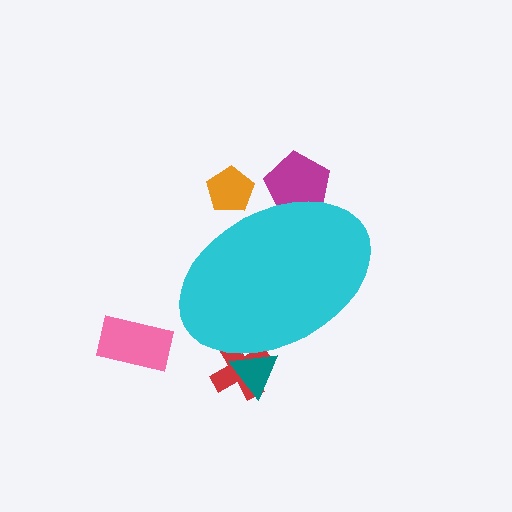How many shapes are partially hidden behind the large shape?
4 shapes are partially hidden.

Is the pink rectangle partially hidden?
No, the pink rectangle is fully visible.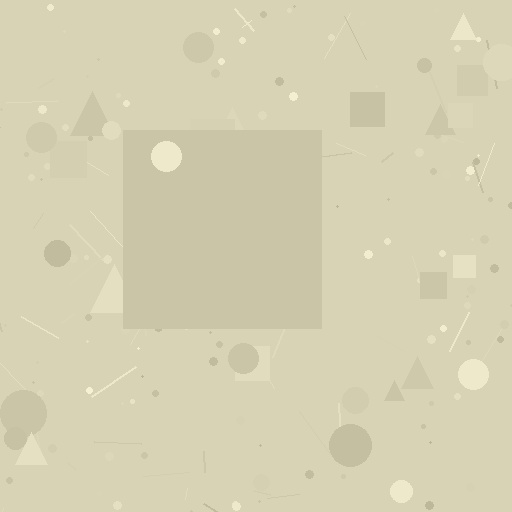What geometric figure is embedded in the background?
A square is embedded in the background.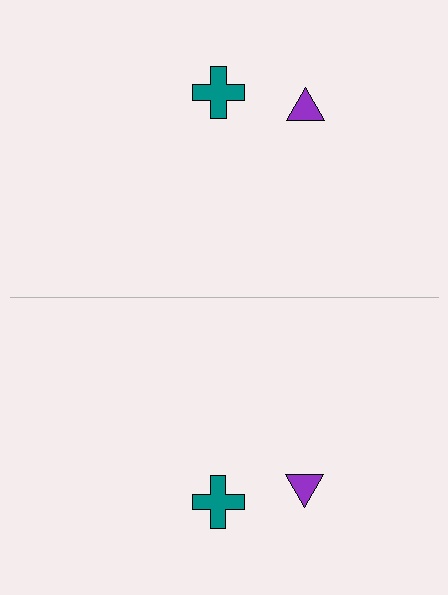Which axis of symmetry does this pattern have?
The pattern has a horizontal axis of symmetry running through the center of the image.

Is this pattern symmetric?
Yes, this pattern has bilateral (reflection) symmetry.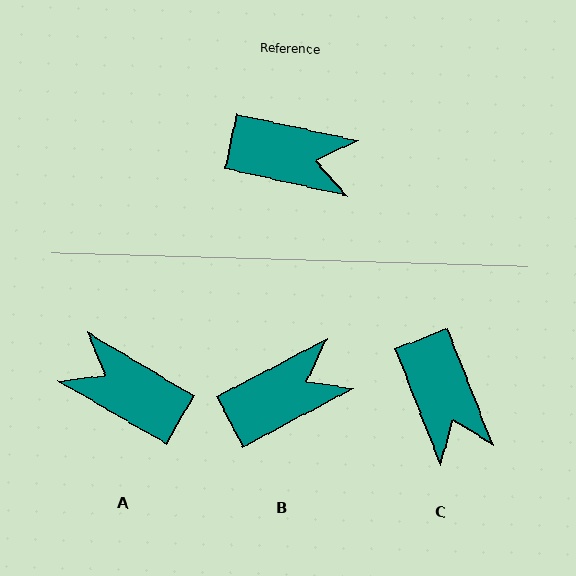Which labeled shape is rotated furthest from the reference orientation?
A, about 162 degrees away.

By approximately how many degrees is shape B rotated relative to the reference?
Approximately 40 degrees counter-clockwise.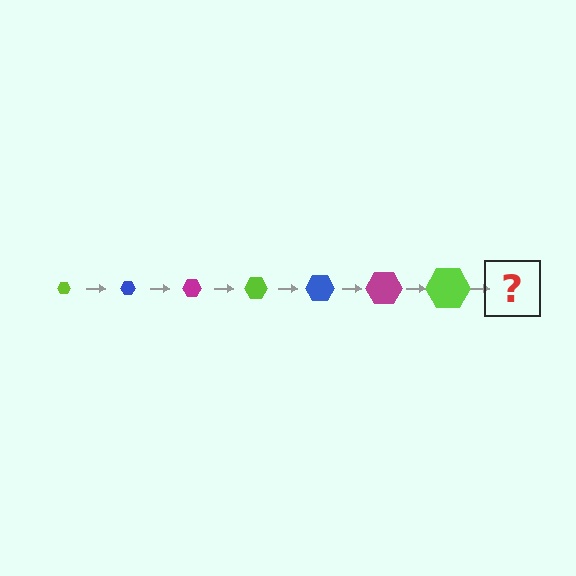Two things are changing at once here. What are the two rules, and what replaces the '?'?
The two rules are that the hexagon grows larger each step and the color cycles through lime, blue, and magenta. The '?' should be a blue hexagon, larger than the previous one.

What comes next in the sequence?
The next element should be a blue hexagon, larger than the previous one.